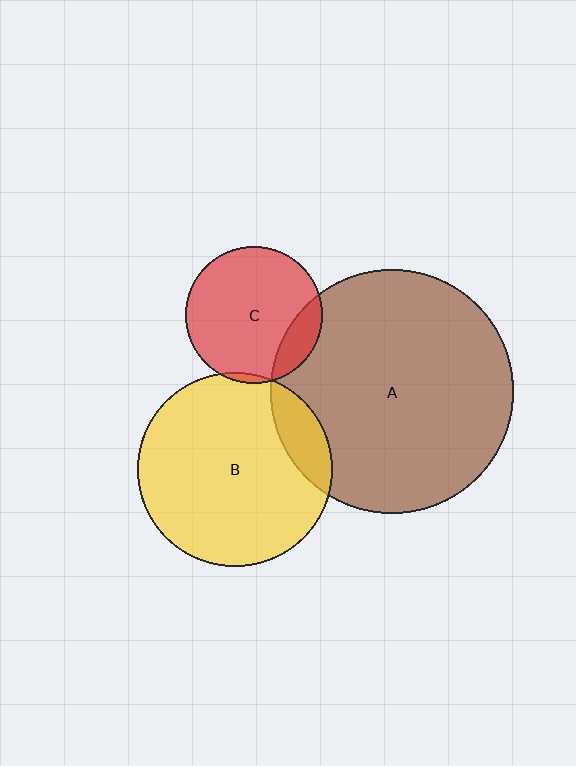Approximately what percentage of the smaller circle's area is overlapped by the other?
Approximately 15%.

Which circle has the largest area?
Circle A (brown).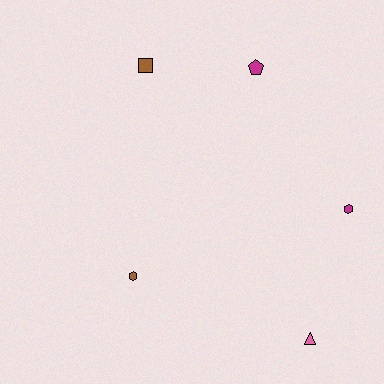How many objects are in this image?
There are 5 objects.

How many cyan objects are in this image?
There are no cyan objects.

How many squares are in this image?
There is 1 square.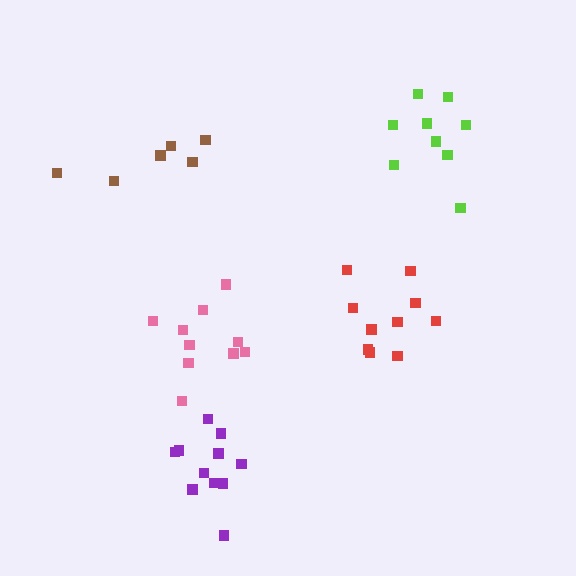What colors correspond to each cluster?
The clusters are colored: red, pink, brown, lime, purple.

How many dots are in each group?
Group 1: 10 dots, Group 2: 10 dots, Group 3: 6 dots, Group 4: 9 dots, Group 5: 11 dots (46 total).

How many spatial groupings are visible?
There are 5 spatial groupings.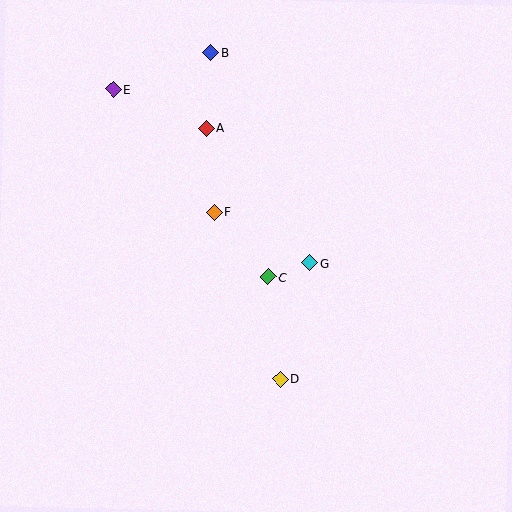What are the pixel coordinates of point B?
Point B is at (211, 53).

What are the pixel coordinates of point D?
Point D is at (280, 379).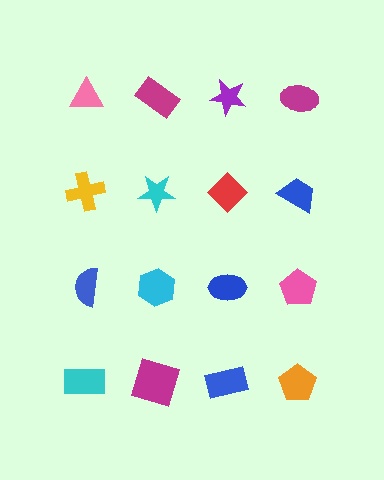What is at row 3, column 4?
A pink pentagon.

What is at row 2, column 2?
A cyan star.